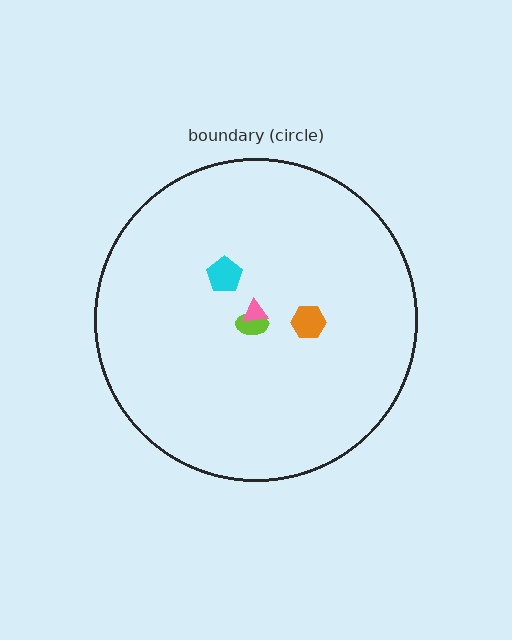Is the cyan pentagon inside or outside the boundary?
Inside.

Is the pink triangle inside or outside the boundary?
Inside.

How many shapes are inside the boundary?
4 inside, 0 outside.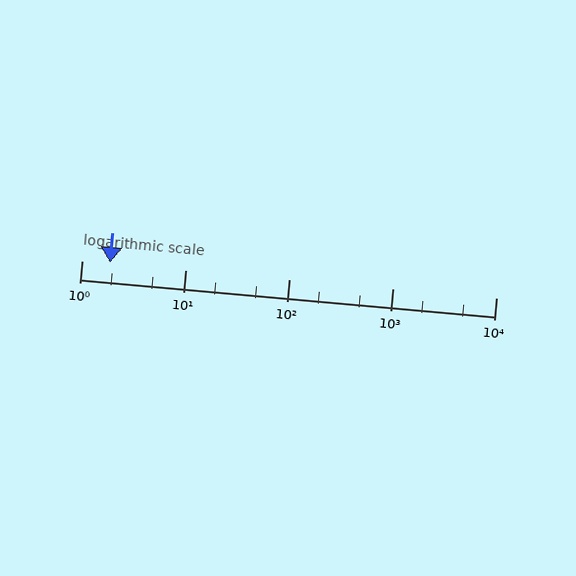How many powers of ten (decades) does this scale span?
The scale spans 4 decades, from 1 to 10000.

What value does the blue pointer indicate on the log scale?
The pointer indicates approximately 1.9.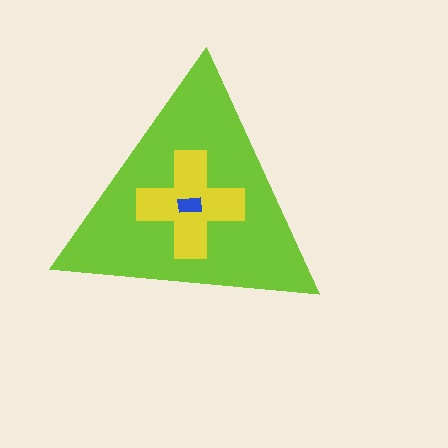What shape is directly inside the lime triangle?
The yellow cross.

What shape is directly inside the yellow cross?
The blue rectangle.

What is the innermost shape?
The blue rectangle.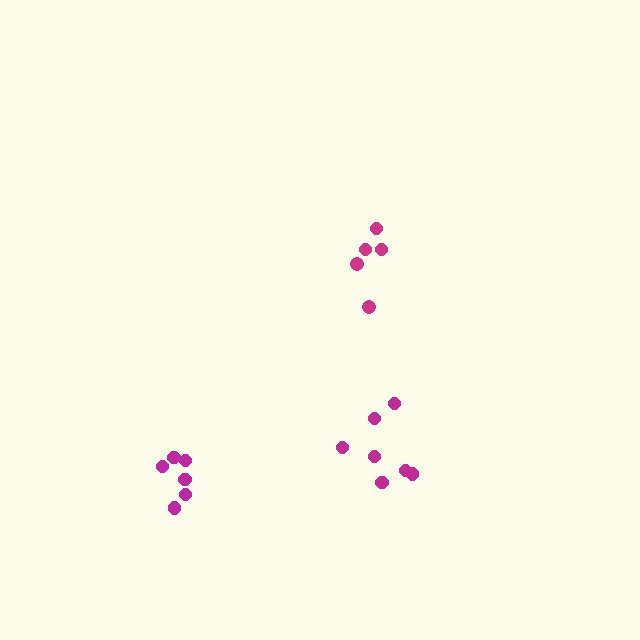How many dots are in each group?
Group 1: 7 dots, Group 2: 5 dots, Group 3: 6 dots (18 total).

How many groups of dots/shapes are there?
There are 3 groups.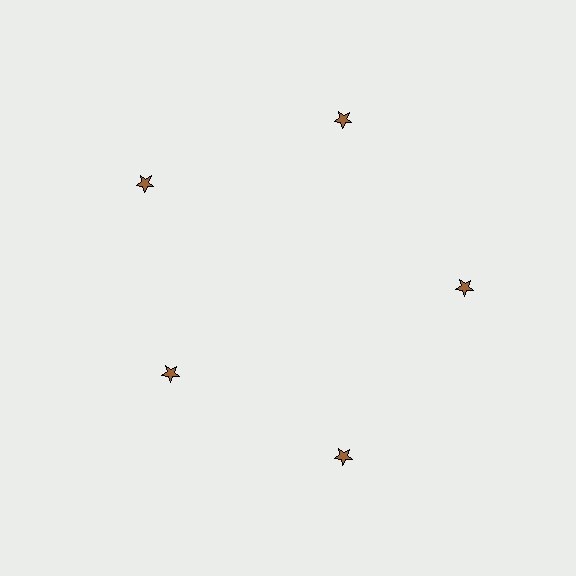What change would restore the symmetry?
The symmetry would be restored by moving it outward, back onto the ring so that all 5 stars sit at equal angles and equal distance from the center.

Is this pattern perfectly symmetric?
No. The 5 brown stars are arranged in a ring, but one element near the 8 o'clock position is pulled inward toward the center, breaking the 5-fold rotational symmetry.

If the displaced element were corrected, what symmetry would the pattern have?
It would have 5-fold rotational symmetry — the pattern would map onto itself every 72 degrees.